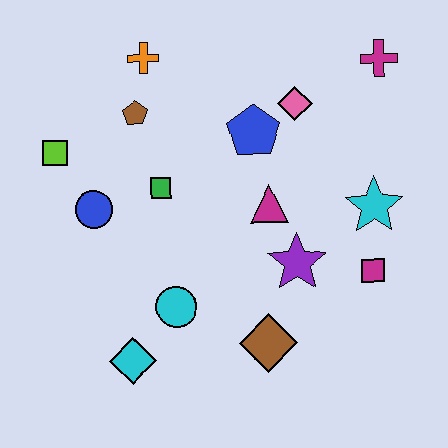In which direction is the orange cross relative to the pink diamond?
The orange cross is to the left of the pink diamond.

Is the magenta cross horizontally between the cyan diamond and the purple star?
No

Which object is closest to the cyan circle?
The cyan diamond is closest to the cyan circle.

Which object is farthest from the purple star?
The lime square is farthest from the purple star.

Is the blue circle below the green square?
Yes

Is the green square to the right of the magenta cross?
No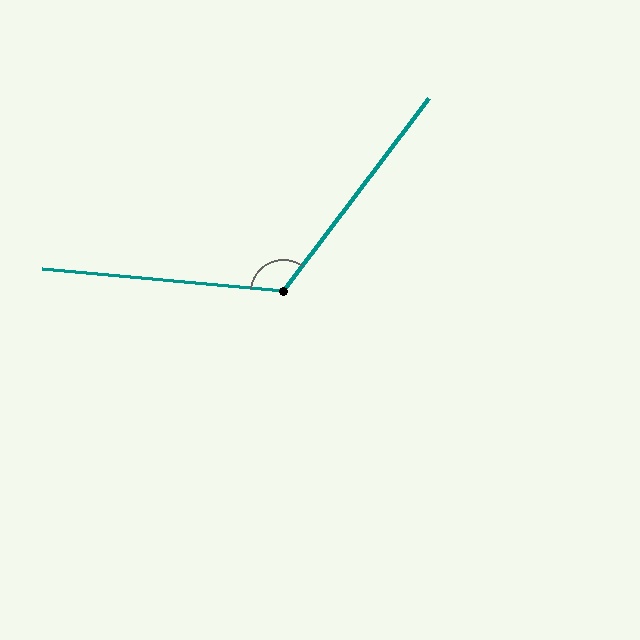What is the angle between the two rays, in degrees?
Approximately 122 degrees.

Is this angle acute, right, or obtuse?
It is obtuse.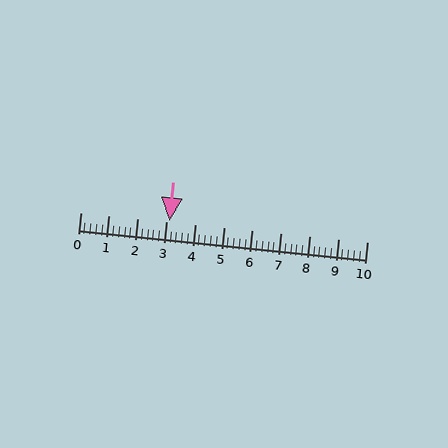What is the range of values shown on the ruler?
The ruler shows values from 0 to 10.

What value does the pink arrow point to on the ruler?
The pink arrow points to approximately 3.1.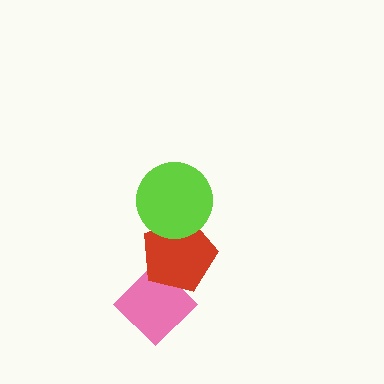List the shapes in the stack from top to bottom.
From top to bottom: the lime circle, the red pentagon, the pink diamond.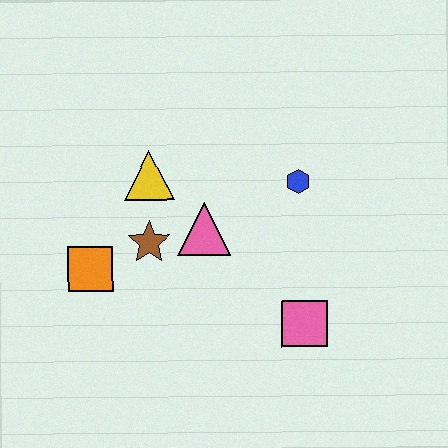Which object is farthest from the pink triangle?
The pink square is farthest from the pink triangle.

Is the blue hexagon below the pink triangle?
No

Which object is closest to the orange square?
The brown star is closest to the orange square.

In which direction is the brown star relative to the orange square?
The brown star is to the right of the orange square.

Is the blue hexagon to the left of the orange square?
No